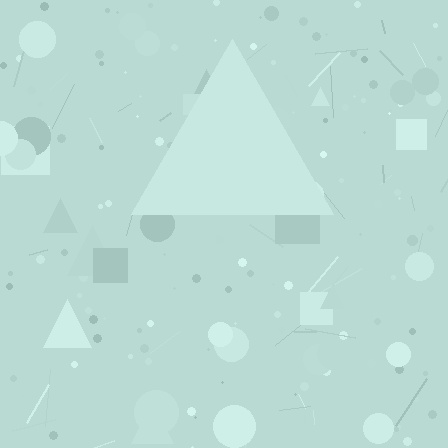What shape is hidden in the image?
A triangle is hidden in the image.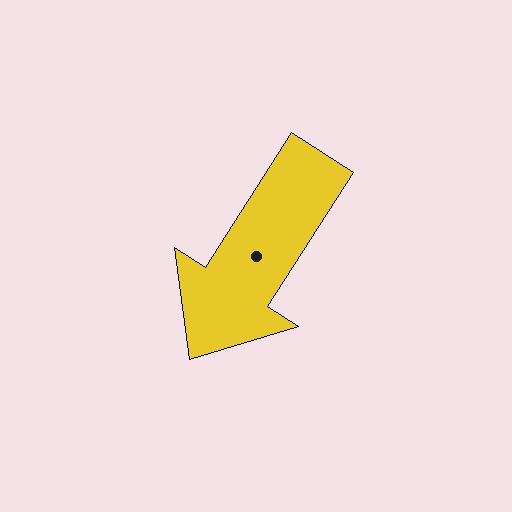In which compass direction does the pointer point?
Southwest.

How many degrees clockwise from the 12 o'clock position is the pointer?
Approximately 213 degrees.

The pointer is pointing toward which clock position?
Roughly 7 o'clock.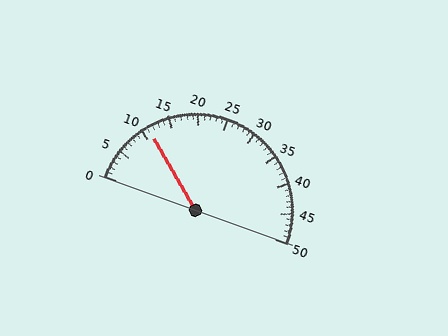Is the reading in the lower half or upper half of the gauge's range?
The reading is in the lower half of the range (0 to 50).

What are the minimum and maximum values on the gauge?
The gauge ranges from 0 to 50.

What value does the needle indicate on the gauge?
The needle indicates approximately 11.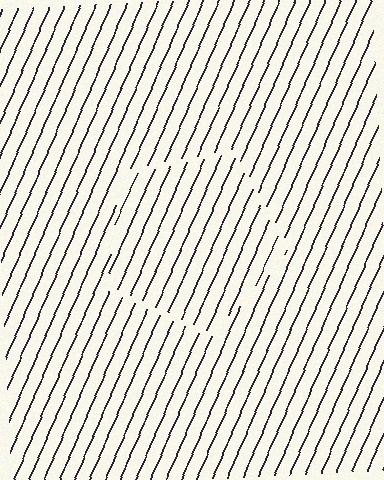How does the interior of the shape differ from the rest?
The interior of the shape contains the same grating, shifted by half a period — the contour is defined by the phase discontinuity where line-ends from the inner and outer gratings abut.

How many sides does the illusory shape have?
5 sides — the line-ends trace a pentagon.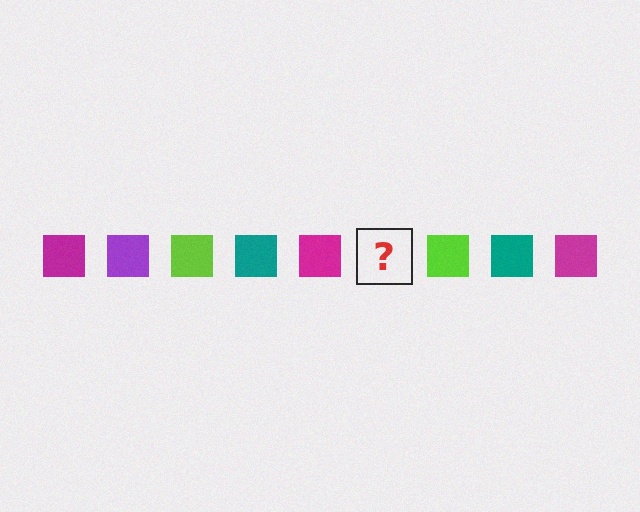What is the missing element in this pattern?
The missing element is a purple square.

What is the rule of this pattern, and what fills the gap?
The rule is that the pattern cycles through magenta, purple, lime, teal squares. The gap should be filled with a purple square.